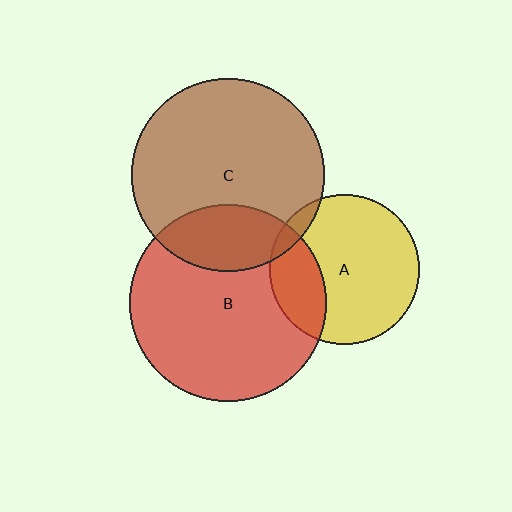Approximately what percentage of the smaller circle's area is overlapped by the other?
Approximately 25%.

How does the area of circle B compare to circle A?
Approximately 1.7 times.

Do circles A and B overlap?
Yes.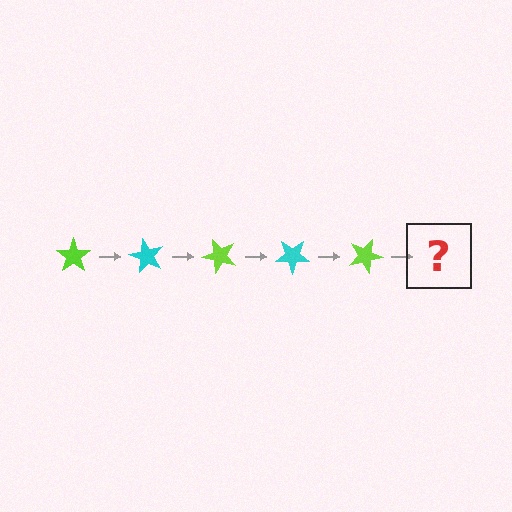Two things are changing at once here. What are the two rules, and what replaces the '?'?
The two rules are that it rotates 60 degrees each step and the color cycles through lime and cyan. The '?' should be a cyan star, rotated 300 degrees from the start.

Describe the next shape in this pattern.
It should be a cyan star, rotated 300 degrees from the start.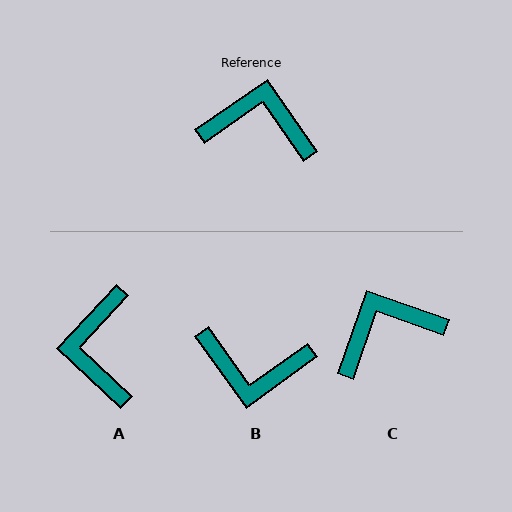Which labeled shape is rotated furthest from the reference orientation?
B, about 179 degrees away.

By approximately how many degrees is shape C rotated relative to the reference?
Approximately 36 degrees counter-clockwise.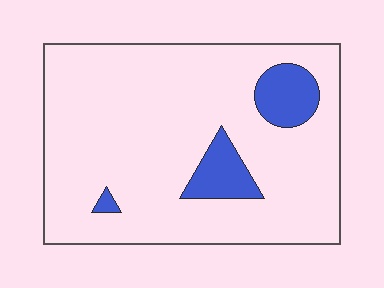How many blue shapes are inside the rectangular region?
3.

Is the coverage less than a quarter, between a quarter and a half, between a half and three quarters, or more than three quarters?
Less than a quarter.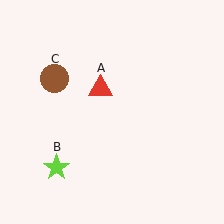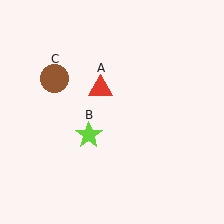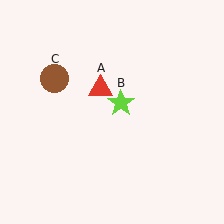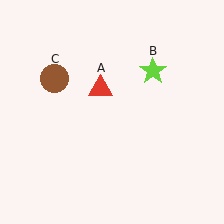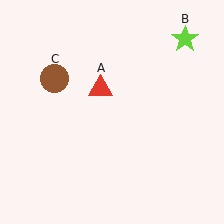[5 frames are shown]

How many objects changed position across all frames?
1 object changed position: lime star (object B).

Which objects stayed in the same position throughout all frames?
Red triangle (object A) and brown circle (object C) remained stationary.